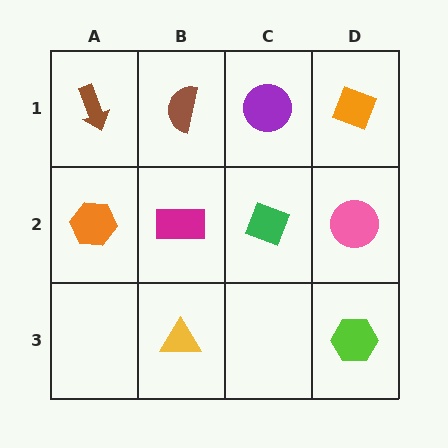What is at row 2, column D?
A pink circle.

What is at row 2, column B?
A magenta rectangle.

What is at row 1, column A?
A brown arrow.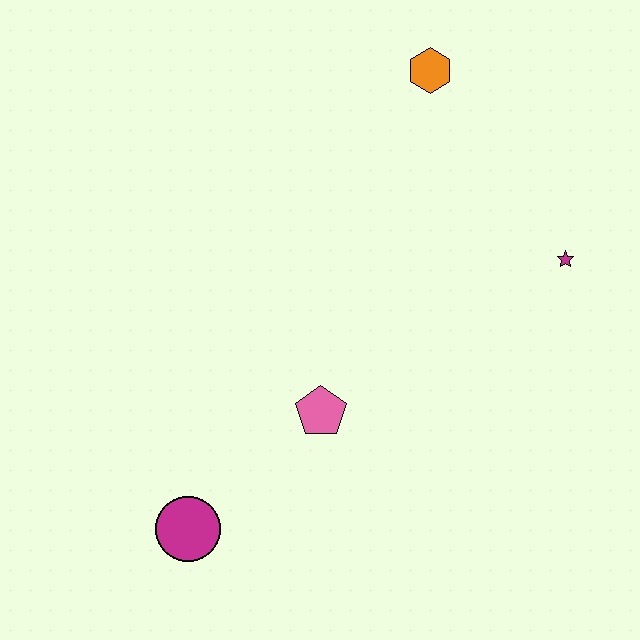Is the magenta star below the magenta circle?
No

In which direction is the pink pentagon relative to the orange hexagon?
The pink pentagon is below the orange hexagon.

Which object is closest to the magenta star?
The orange hexagon is closest to the magenta star.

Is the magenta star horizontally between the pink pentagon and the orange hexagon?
No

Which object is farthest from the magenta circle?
The orange hexagon is farthest from the magenta circle.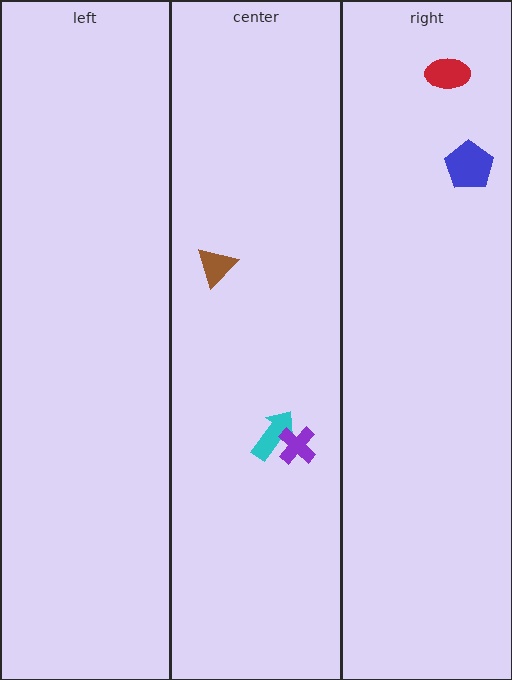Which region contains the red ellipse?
The right region.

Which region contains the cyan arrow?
The center region.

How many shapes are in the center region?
3.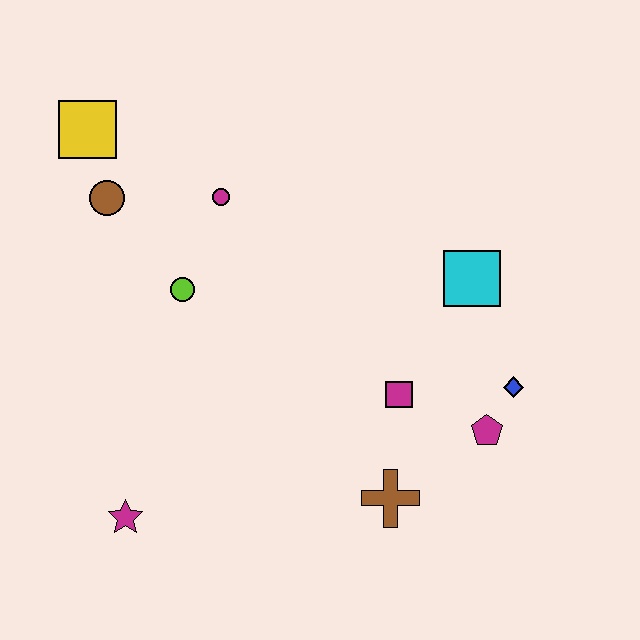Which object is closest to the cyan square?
The blue diamond is closest to the cyan square.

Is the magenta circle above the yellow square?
No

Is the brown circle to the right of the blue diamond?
No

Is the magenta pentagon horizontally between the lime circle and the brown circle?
No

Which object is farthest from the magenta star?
The cyan square is farthest from the magenta star.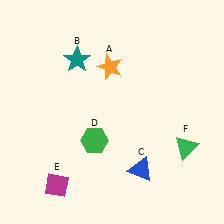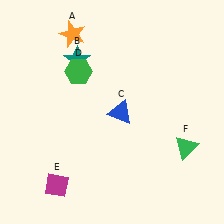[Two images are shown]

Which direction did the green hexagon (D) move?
The green hexagon (D) moved up.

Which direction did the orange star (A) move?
The orange star (A) moved left.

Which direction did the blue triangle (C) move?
The blue triangle (C) moved up.